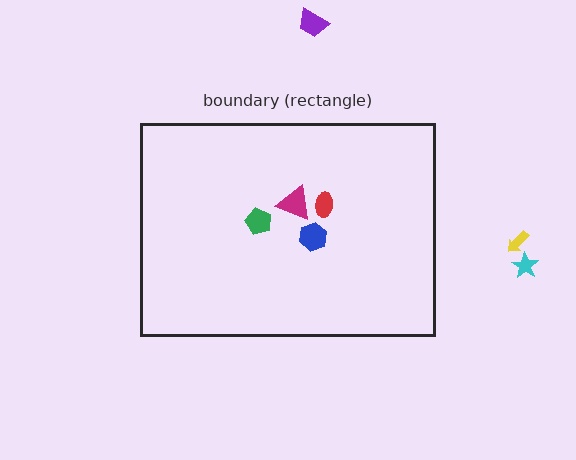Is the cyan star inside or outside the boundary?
Outside.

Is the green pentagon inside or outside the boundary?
Inside.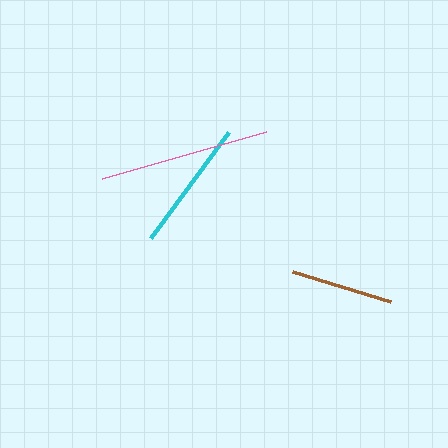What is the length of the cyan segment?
The cyan segment is approximately 132 pixels long.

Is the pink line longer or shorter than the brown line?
The pink line is longer than the brown line.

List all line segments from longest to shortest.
From longest to shortest: pink, cyan, brown.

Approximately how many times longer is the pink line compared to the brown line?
The pink line is approximately 1.7 times the length of the brown line.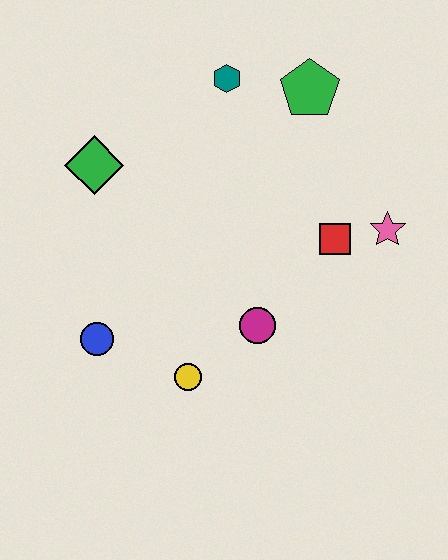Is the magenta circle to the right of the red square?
No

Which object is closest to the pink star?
The red square is closest to the pink star.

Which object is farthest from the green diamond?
The pink star is farthest from the green diamond.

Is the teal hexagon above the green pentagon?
Yes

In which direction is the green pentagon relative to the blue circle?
The green pentagon is above the blue circle.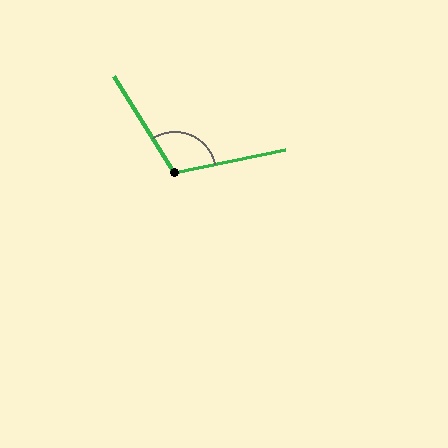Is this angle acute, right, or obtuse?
It is obtuse.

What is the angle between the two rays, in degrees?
Approximately 110 degrees.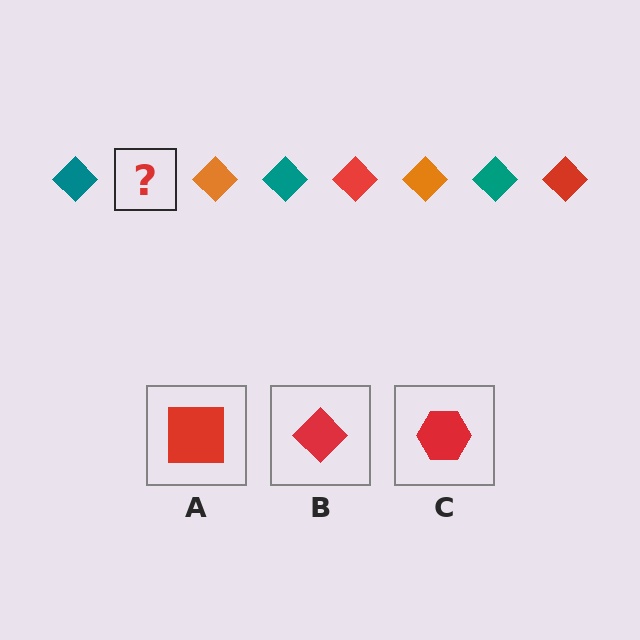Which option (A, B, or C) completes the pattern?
B.